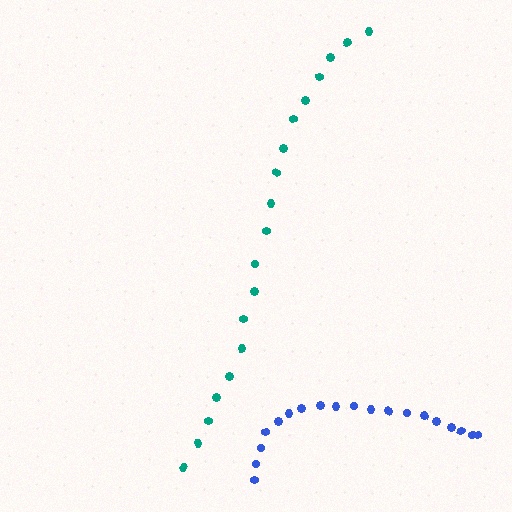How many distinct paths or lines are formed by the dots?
There are 2 distinct paths.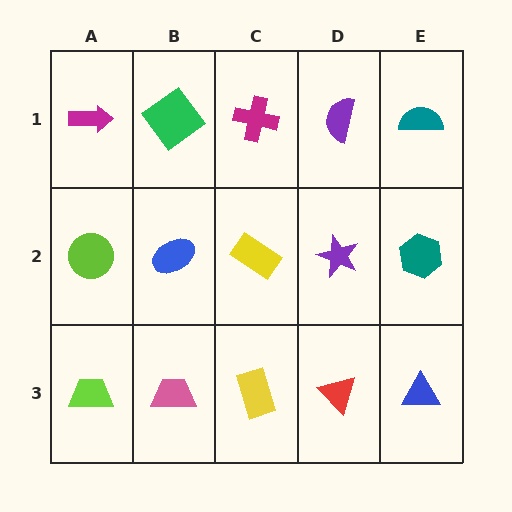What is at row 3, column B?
A pink trapezoid.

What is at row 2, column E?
A teal hexagon.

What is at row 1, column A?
A magenta arrow.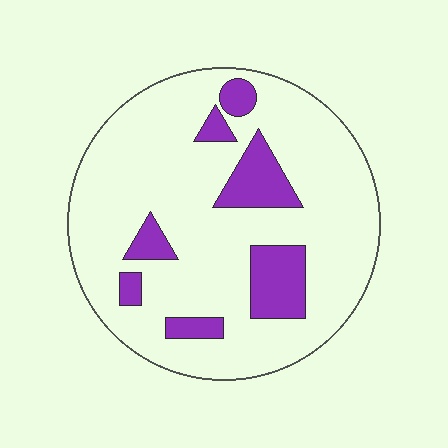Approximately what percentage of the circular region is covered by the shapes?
Approximately 15%.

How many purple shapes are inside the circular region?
7.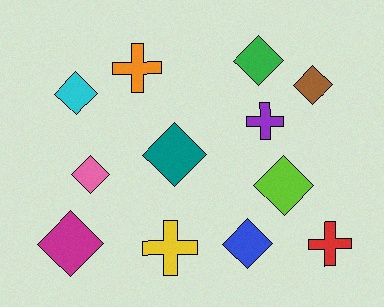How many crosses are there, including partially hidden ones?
There are 4 crosses.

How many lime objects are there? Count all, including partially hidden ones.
There is 1 lime object.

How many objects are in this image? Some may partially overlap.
There are 12 objects.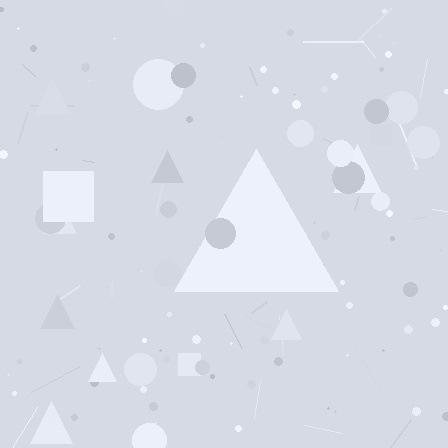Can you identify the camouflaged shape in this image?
The camouflaged shape is a triangle.